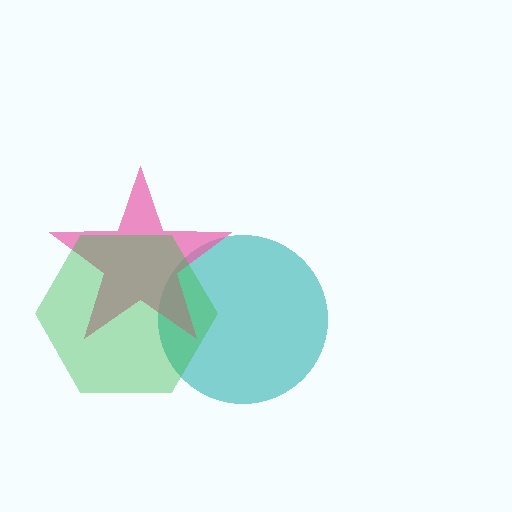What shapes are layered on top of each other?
The layered shapes are: a teal circle, a pink star, a green hexagon.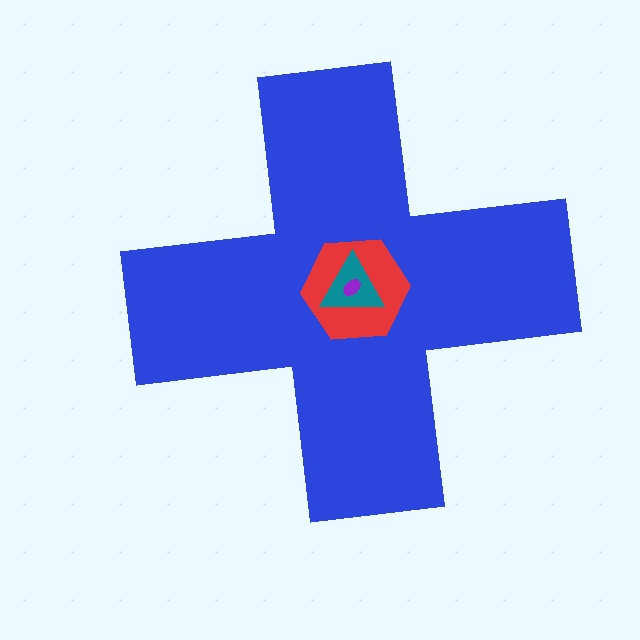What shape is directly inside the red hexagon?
The teal triangle.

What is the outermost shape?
The blue cross.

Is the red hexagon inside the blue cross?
Yes.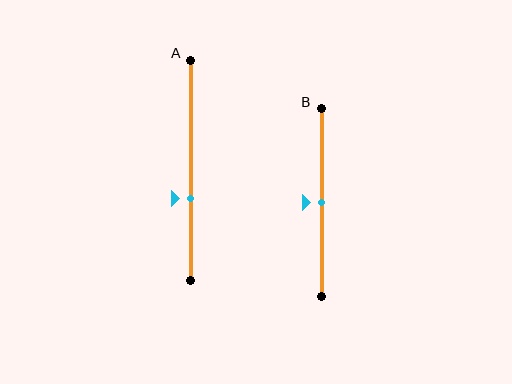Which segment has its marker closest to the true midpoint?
Segment B has its marker closest to the true midpoint.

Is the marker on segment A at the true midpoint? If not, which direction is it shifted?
No, the marker on segment A is shifted downward by about 13% of the segment length.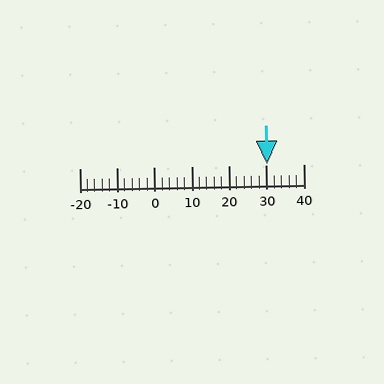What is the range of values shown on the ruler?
The ruler shows values from -20 to 40.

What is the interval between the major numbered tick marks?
The major tick marks are spaced 10 units apart.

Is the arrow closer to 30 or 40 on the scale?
The arrow is closer to 30.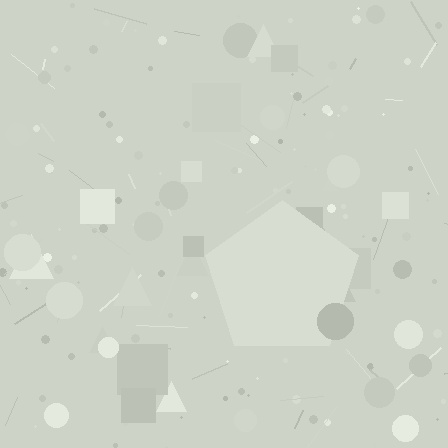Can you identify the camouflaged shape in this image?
The camouflaged shape is a pentagon.